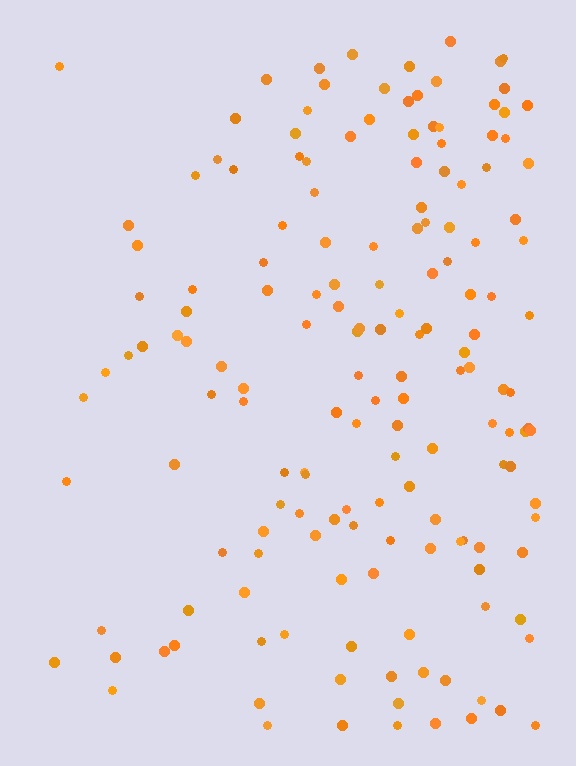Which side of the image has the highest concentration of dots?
The right.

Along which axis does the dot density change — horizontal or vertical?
Horizontal.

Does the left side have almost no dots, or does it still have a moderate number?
Still a moderate number, just noticeably fewer than the right.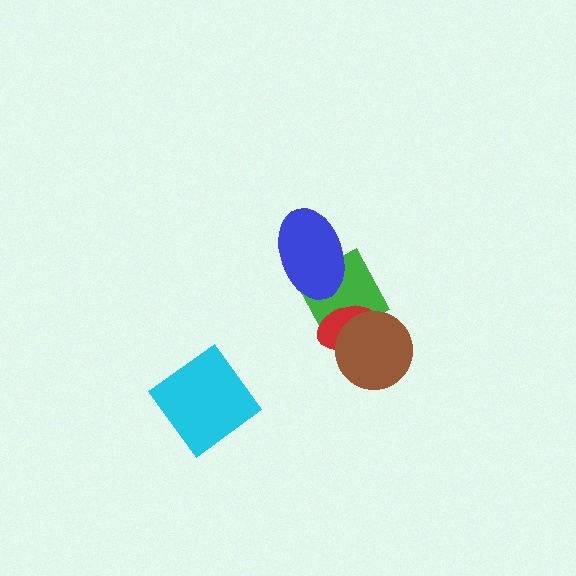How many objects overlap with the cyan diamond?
0 objects overlap with the cyan diamond.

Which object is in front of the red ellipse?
The brown circle is in front of the red ellipse.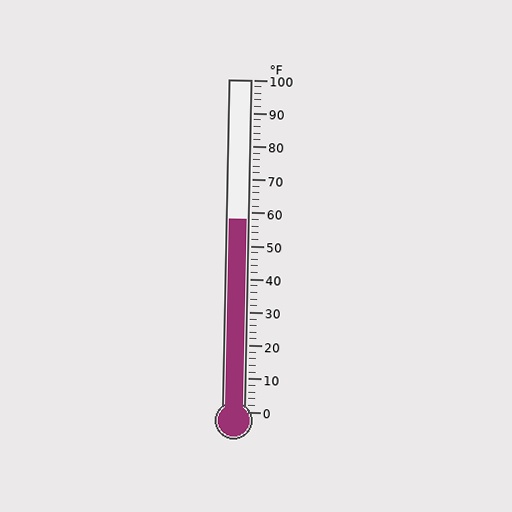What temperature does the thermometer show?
The thermometer shows approximately 58°F.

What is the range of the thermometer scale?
The thermometer scale ranges from 0°F to 100°F.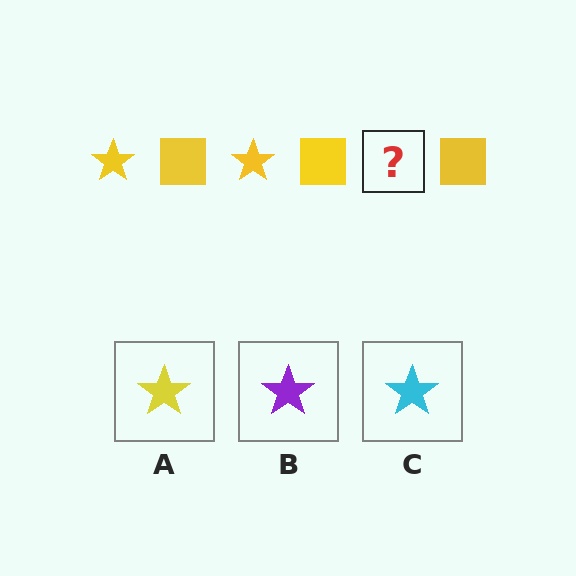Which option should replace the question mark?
Option A.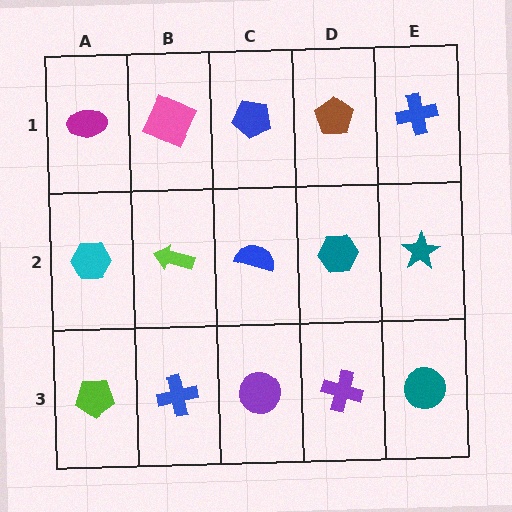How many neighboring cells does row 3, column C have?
3.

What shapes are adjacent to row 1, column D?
A teal hexagon (row 2, column D), a blue pentagon (row 1, column C), a blue cross (row 1, column E).